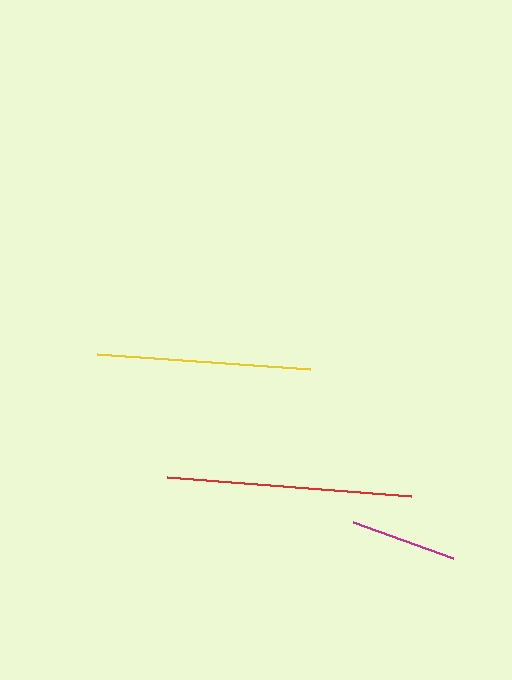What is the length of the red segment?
The red segment is approximately 245 pixels long.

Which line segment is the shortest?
The magenta line is the shortest at approximately 107 pixels.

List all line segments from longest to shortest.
From longest to shortest: red, yellow, magenta.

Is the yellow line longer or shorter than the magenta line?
The yellow line is longer than the magenta line.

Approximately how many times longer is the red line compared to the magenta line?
The red line is approximately 2.3 times the length of the magenta line.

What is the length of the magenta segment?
The magenta segment is approximately 107 pixels long.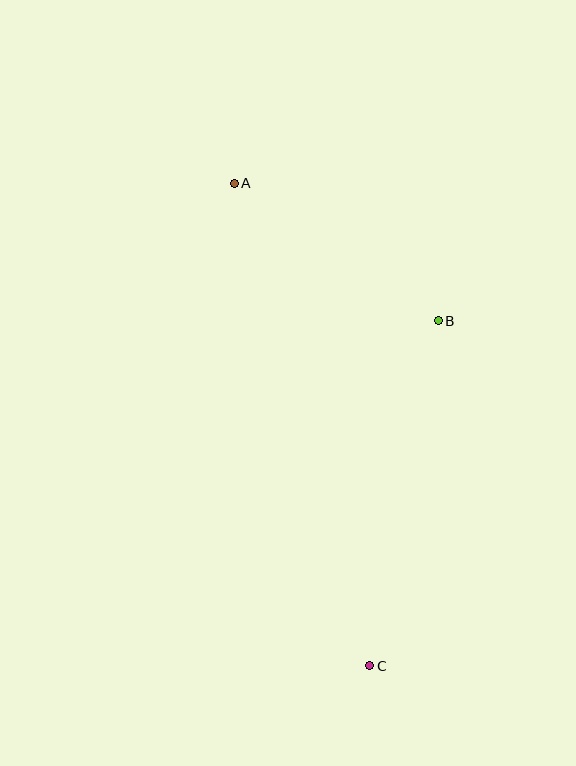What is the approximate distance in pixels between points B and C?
The distance between B and C is approximately 352 pixels.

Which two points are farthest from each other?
Points A and C are farthest from each other.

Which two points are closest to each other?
Points A and B are closest to each other.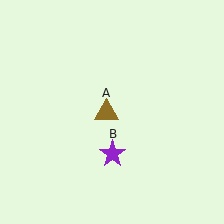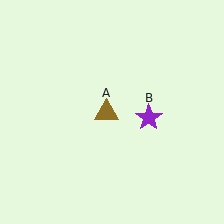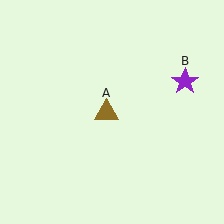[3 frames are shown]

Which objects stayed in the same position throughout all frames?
Brown triangle (object A) remained stationary.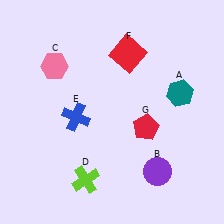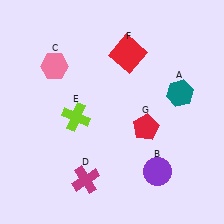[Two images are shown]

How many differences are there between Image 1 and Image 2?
There are 2 differences between the two images.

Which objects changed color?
D changed from lime to magenta. E changed from blue to lime.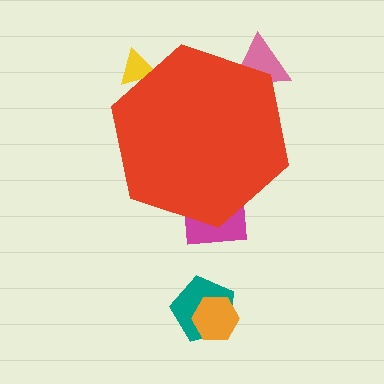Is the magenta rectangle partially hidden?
Yes, the magenta rectangle is partially hidden behind the red hexagon.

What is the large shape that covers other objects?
A red hexagon.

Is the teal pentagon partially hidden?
No, the teal pentagon is fully visible.